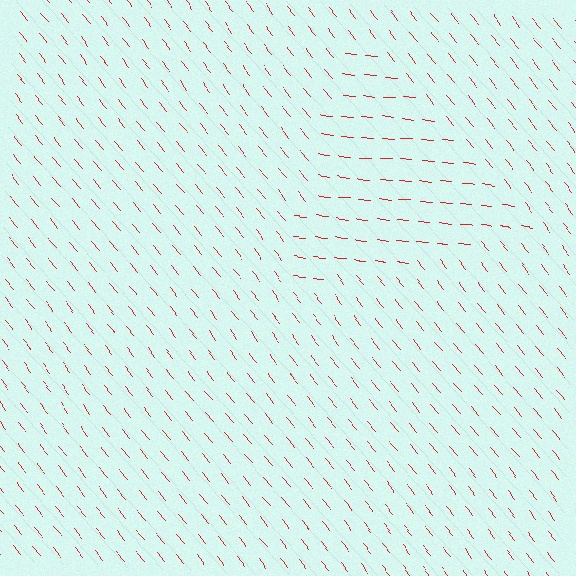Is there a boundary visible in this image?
Yes, there is a texture boundary formed by a change in line orientation.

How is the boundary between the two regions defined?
The boundary is defined purely by a change in line orientation (approximately 45 degrees difference). All lines are the same color and thickness.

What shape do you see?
I see a triangle.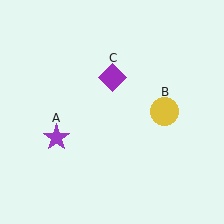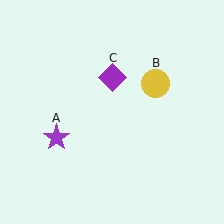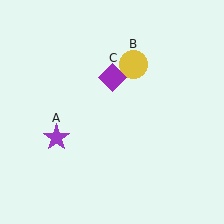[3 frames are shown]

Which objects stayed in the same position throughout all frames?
Purple star (object A) and purple diamond (object C) remained stationary.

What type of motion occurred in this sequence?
The yellow circle (object B) rotated counterclockwise around the center of the scene.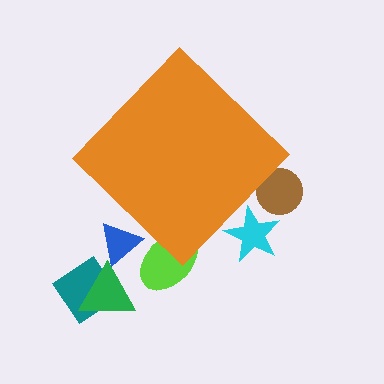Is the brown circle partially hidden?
Yes, the brown circle is partially hidden behind the orange diamond.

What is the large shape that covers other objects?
An orange diamond.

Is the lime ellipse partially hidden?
Yes, the lime ellipse is partially hidden behind the orange diamond.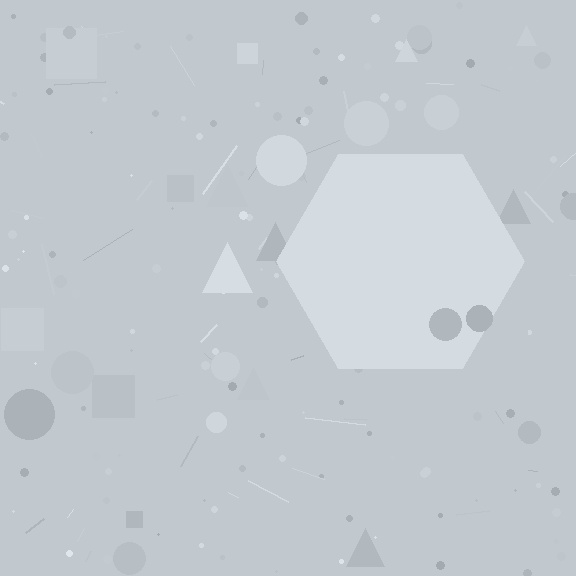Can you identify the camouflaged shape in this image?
The camouflaged shape is a hexagon.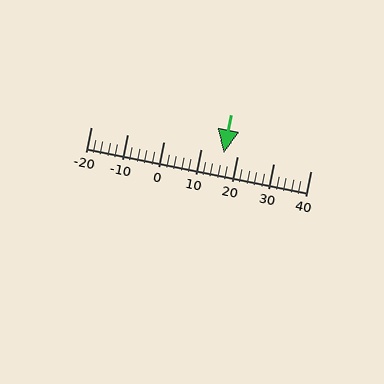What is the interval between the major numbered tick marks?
The major tick marks are spaced 10 units apart.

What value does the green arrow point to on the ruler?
The green arrow points to approximately 16.